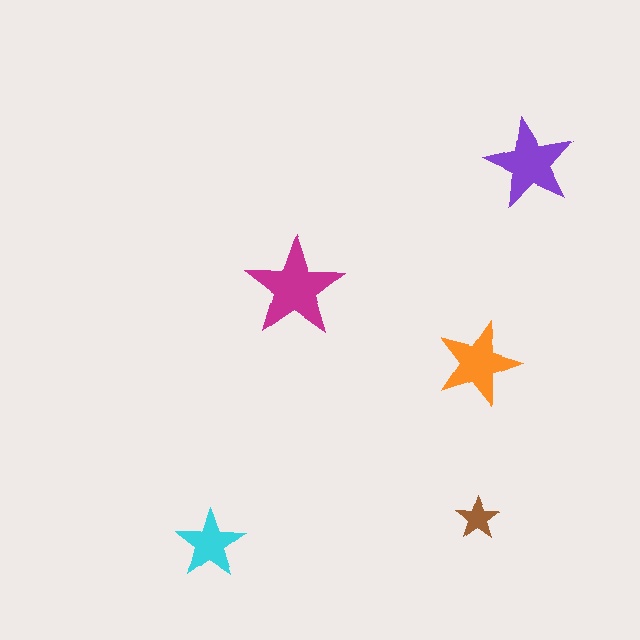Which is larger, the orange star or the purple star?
The purple one.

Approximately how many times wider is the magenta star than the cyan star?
About 1.5 times wider.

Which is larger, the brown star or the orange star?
The orange one.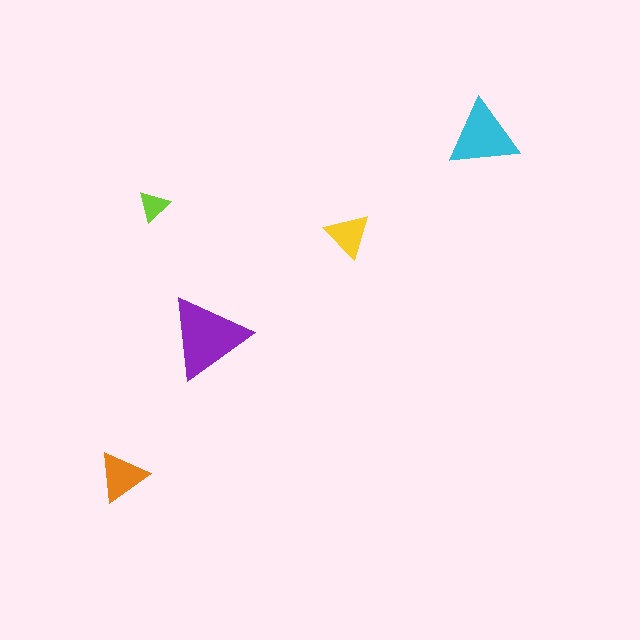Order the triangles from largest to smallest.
the purple one, the cyan one, the orange one, the yellow one, the lime one.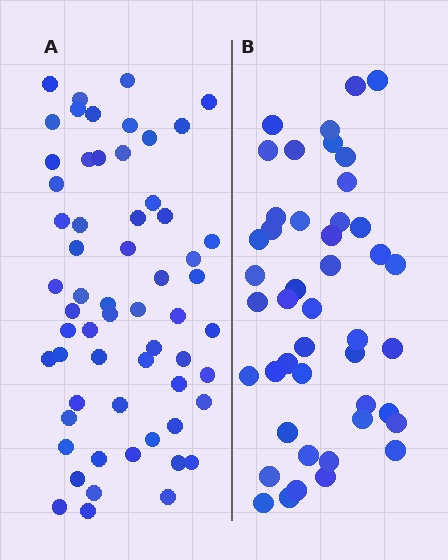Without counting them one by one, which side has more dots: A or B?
Region A (the left region) has more dots.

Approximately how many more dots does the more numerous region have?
Region A has approximately 15 more dots than region B.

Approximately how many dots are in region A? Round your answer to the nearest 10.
About 60 dots.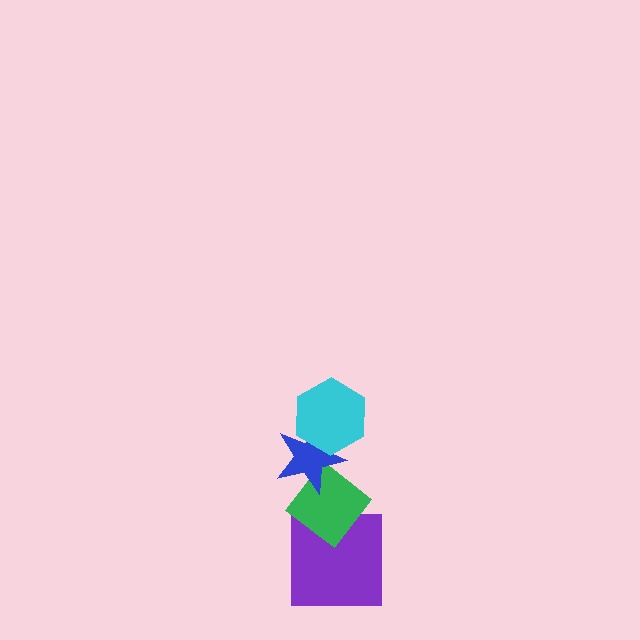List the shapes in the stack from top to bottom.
From top to bottom: the cyan hexagon, the blue star, the green diamond, the purple square.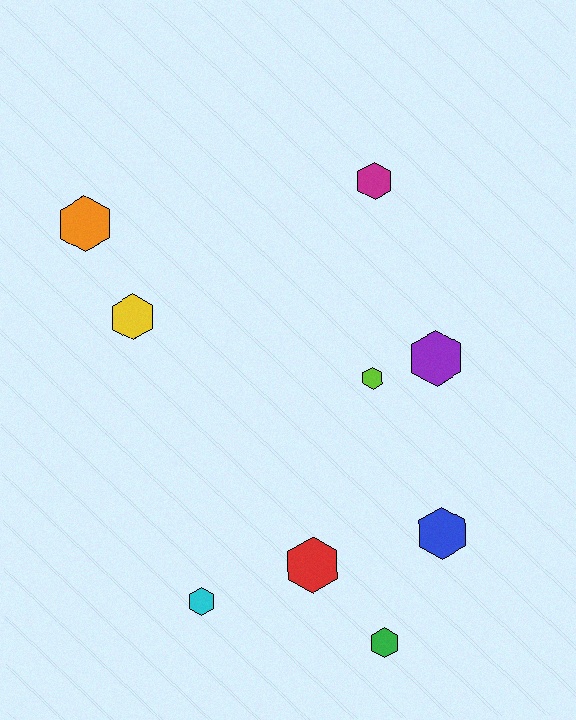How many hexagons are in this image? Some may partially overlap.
There are 9 hexagons.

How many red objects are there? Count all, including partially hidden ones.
There is 1 red object.